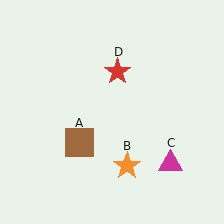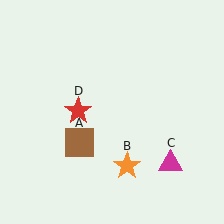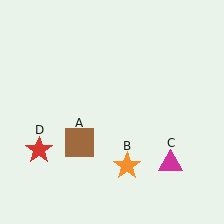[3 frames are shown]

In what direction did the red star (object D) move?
The red star (object D) moved down and to the left.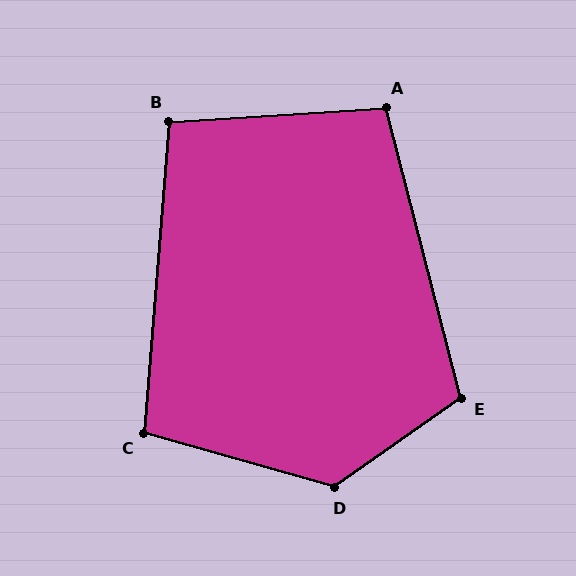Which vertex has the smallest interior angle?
B, at approximately 98 degrees.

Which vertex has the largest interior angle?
D, at approximately 129 degrees.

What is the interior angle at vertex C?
Approximately 101 degrees (obtuse).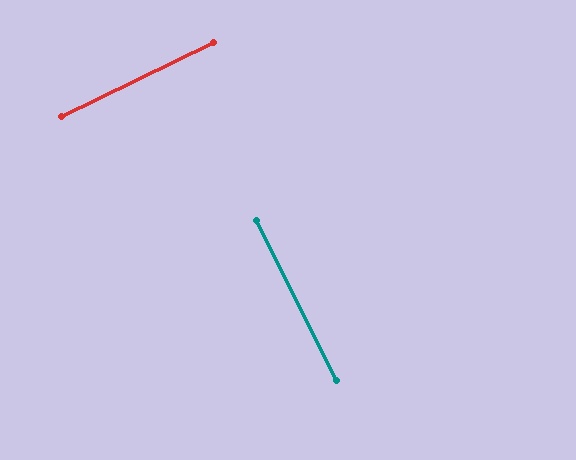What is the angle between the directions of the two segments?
Approximately 89 degrees.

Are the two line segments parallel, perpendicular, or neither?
Perpendicular — they meet at approximately 89°.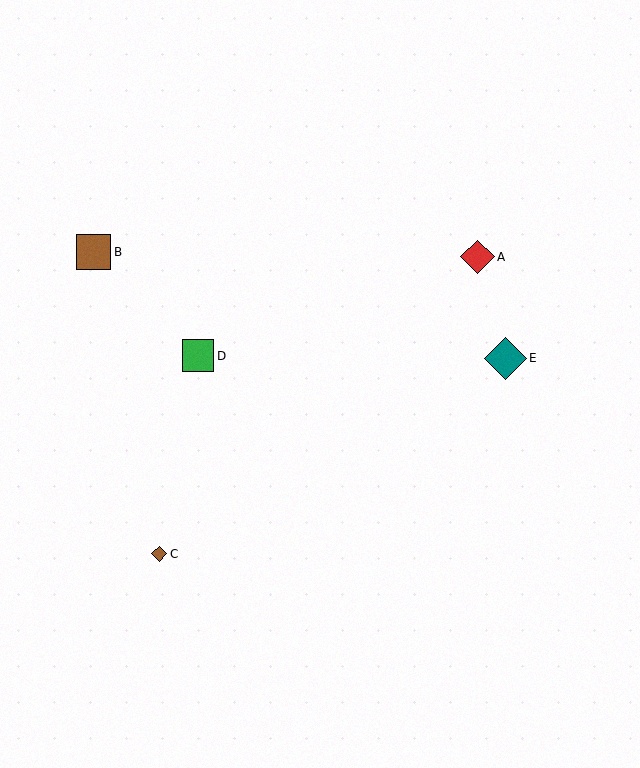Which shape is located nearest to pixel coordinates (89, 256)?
The brown square (labeled B) at (94, 252) is nearest to that location.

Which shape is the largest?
The teal diamond (labeled E) is the largest.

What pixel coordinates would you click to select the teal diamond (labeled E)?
Click at (505, 358) to select the teal diamond E.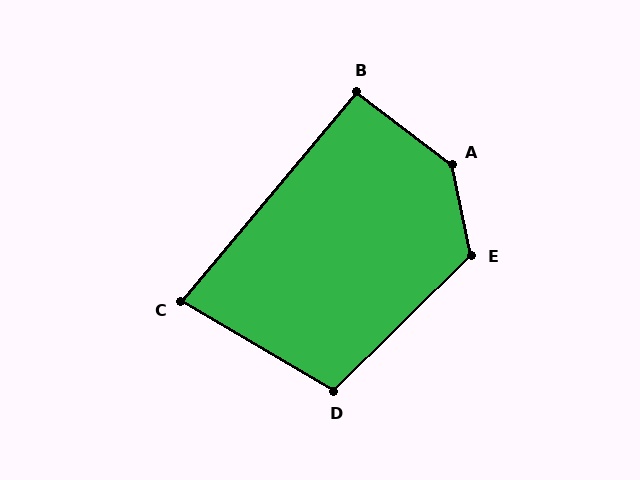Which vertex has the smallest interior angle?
C, at approximately 81 degrees.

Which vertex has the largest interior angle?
A, at approximately 139 degrees.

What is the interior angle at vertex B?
Approximately 93 degrees (approximately right).